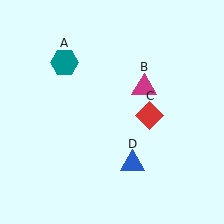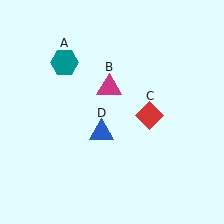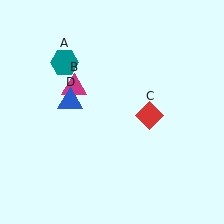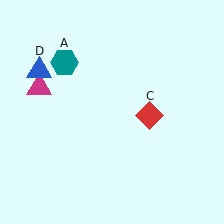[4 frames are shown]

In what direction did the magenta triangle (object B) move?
The magenta triangle (object B) moved left.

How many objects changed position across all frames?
2 objects changed position: magenta triangle (object B), blue triangle (object D).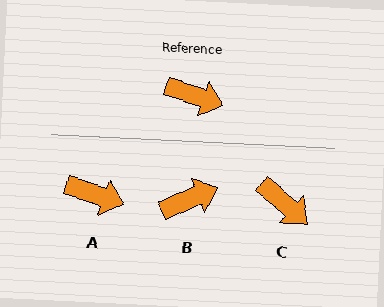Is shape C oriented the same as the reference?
No, it is off by about 22 degrees.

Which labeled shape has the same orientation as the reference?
A.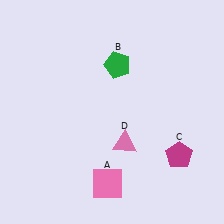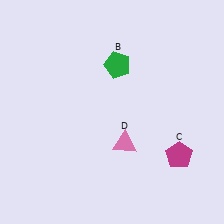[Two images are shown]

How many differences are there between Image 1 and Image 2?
There is 1 difference between the two images.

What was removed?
The pink square (A) was removed in Image 2.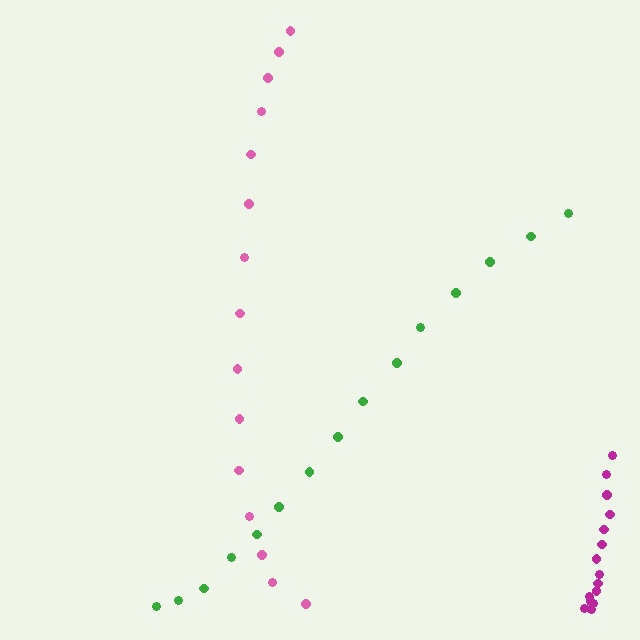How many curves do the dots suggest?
There are 3 distinct paths.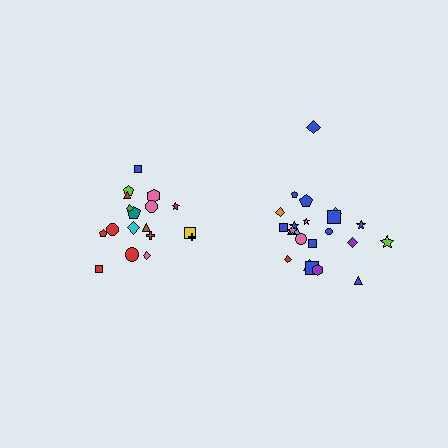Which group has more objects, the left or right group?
The right group.